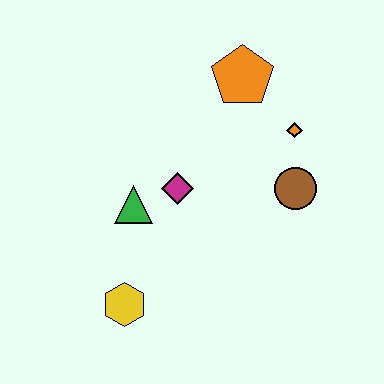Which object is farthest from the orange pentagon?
The yellow hexagon is farthest from the orange pentagon.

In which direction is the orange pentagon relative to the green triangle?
The orange pentagon is above the green triangle.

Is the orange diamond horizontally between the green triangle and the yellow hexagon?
No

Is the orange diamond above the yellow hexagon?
Yes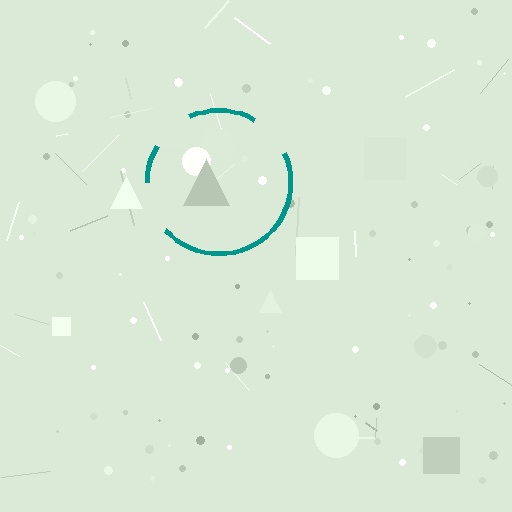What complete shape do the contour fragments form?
The contour fragments form a circle.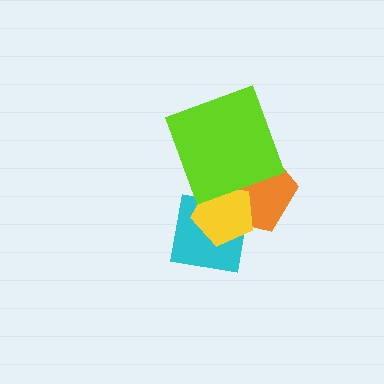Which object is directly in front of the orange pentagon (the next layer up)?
The cyan square is directly in front of the orange pentagon.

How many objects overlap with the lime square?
2 objects overlap with the lime square.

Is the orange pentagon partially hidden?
Yes, it is partially covered by another shape.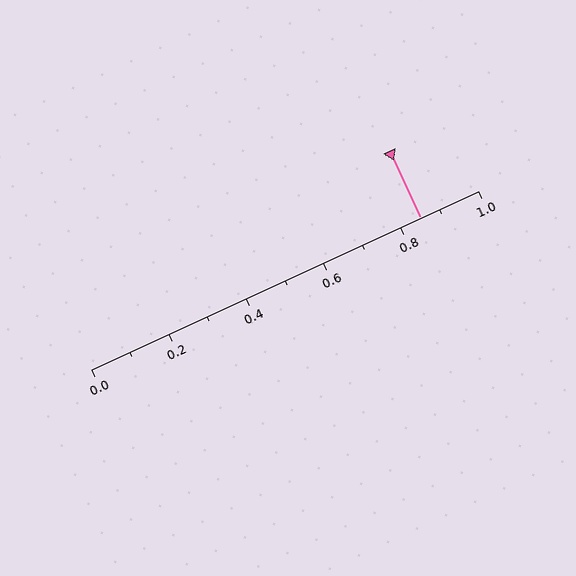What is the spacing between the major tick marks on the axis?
The major ticks are spaced 0.2 apart.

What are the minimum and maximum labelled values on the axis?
The axis runs from 0.0 to 1.0.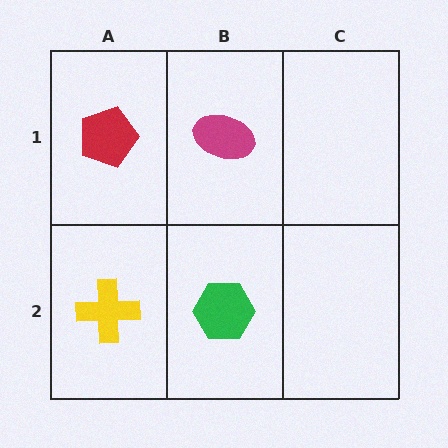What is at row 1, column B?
A magenta ellipse.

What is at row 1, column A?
A red pentagon.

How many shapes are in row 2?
2 shapes.